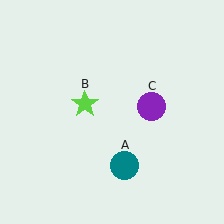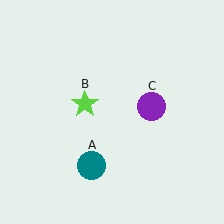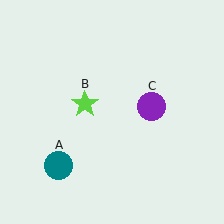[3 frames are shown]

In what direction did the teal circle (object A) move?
The teal circle (object A) moved left.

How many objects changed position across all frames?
1 object changed position: teal circle (object A).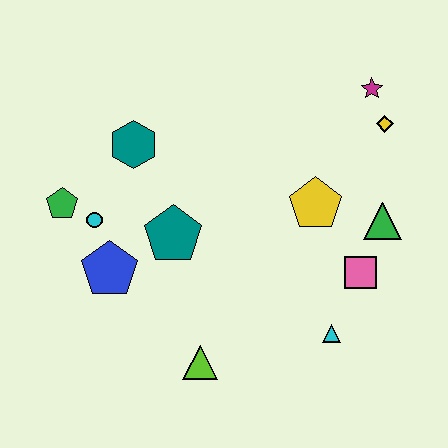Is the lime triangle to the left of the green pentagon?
No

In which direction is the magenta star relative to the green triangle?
The magenta star is above the green triangle.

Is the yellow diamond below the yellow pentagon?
No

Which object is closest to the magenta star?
The yellow diamond is closest to the magenta star.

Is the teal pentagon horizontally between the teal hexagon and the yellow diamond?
Yes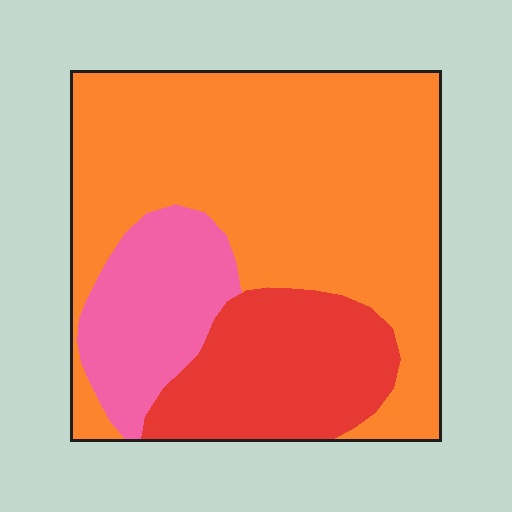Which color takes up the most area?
Orange, at roughly 60%.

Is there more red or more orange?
Orange.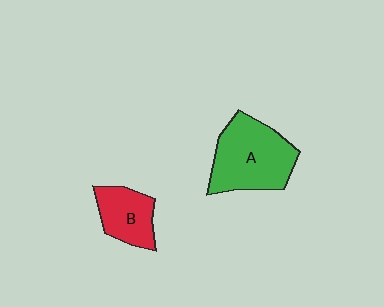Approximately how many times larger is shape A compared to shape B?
Approximately 1.7 times.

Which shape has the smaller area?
Shape B (red).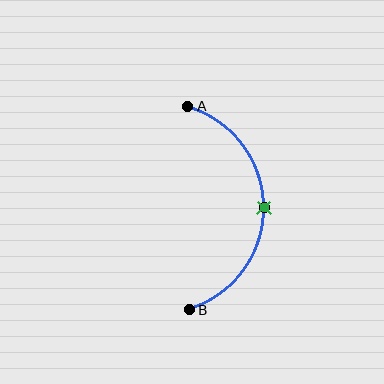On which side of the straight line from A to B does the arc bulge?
The arc bulges to the right of the straight line connecting A and B.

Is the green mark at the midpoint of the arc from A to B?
Yes. The green mark lies on the arc at equal arc-length from both A and B — it is the arc midpoint.